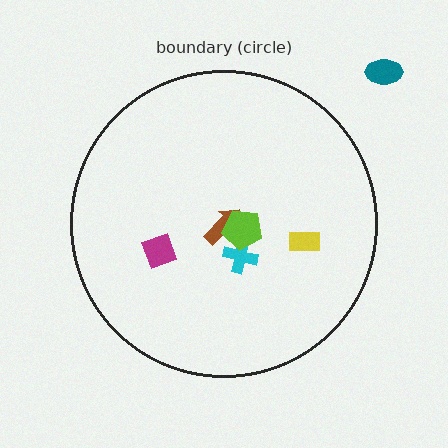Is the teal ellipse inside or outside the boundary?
Outside.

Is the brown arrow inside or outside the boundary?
Inside.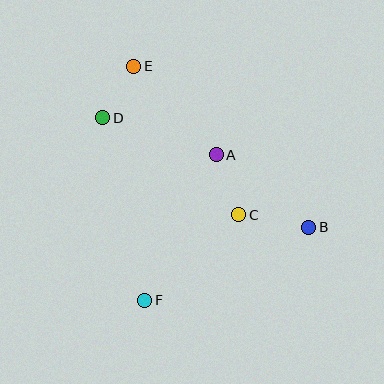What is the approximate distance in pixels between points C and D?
The distance between C and D is approximately 167 pixels.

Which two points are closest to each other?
Points D and E are closest to each other.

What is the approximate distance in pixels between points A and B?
The distance between A and B is approximately 117 pixels.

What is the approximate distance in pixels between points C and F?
The distance between C and F is approximately 127 pixels.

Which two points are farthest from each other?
Points B and E are farthest from each other.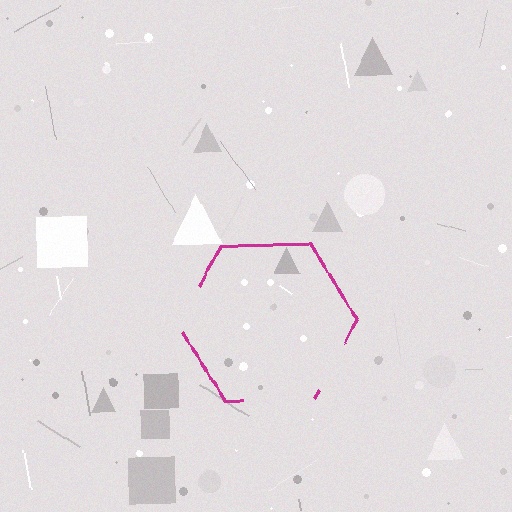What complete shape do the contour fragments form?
The contour fragments form a hexagon.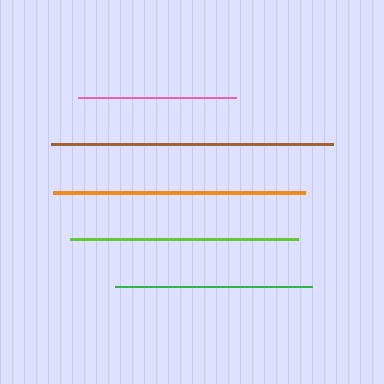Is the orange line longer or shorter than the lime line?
The orange line is longer than the lime line.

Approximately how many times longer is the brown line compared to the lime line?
The brown line is approximately 1.2 times the length of the lime line.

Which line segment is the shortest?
The pink line is the shortest at approximately 158 pixels.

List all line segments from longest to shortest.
From longest to shortest: brown, orange, lime, green, pink.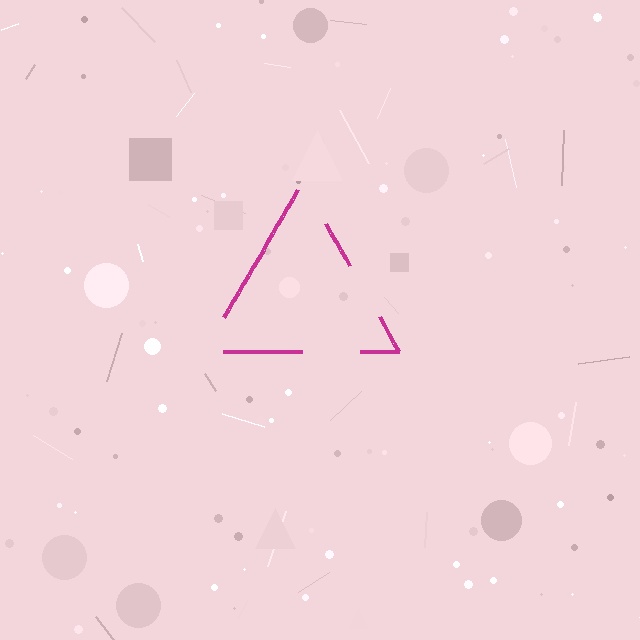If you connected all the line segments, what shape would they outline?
They would outline a triangle.